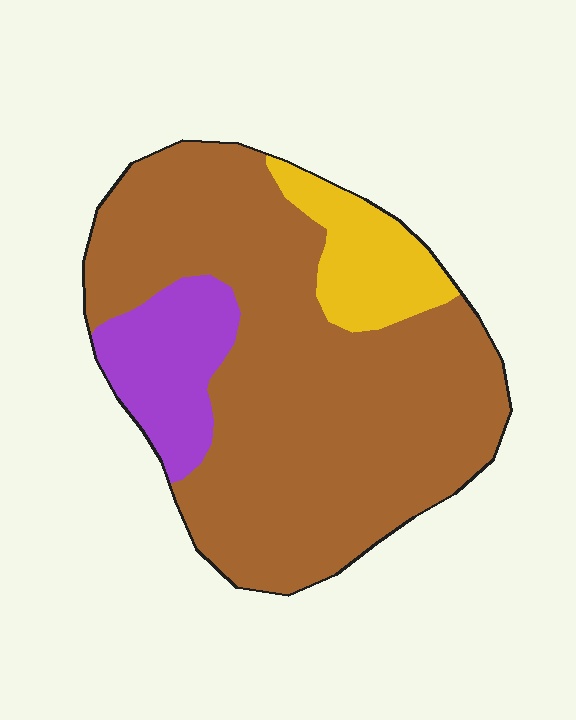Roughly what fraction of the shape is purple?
Purple takes up about one eighth (1/8) of the shape.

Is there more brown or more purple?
Brown.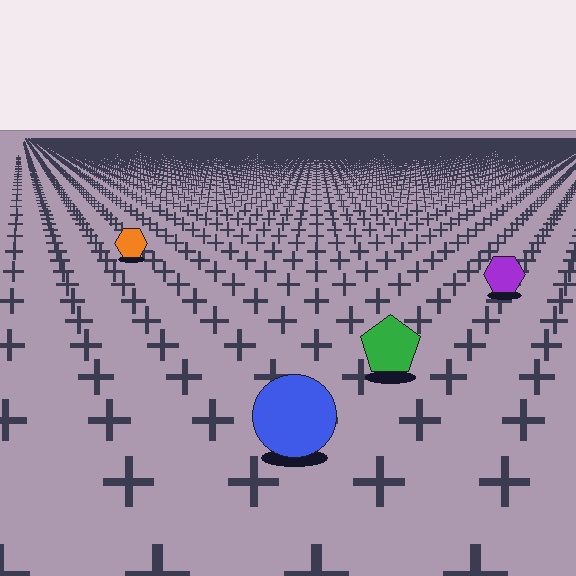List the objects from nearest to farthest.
From nearest to farthest: the blue circle, the green pentagon, the purple hexagon, the orange hexagon.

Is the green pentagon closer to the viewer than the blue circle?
No. The blue circle is closer — you can tell from the texture gradient: the ground texture is coarser near it.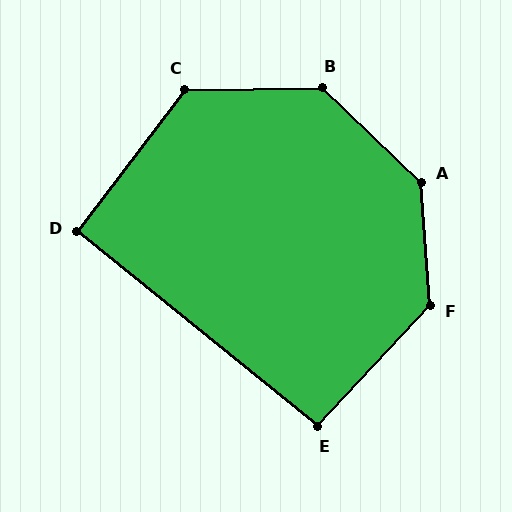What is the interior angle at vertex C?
Approximately 128 degrees (obtuse).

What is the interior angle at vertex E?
Approximately 94 degrees (approximately right).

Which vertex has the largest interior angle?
A, at approximately 138 degrees.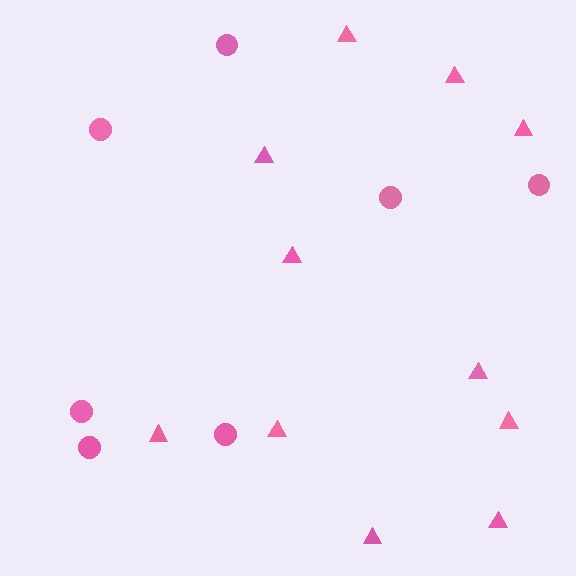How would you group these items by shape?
There are 2 groups: one group of triangles (11) and one group of circles (7).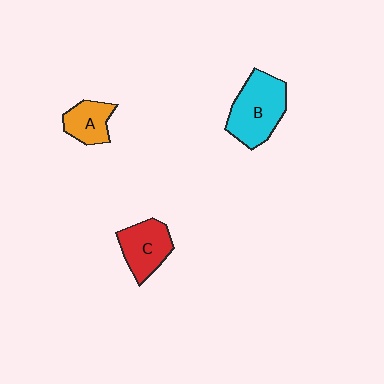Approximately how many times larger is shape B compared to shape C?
Approximately 1.4 times.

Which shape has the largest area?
Shape B (cyan).